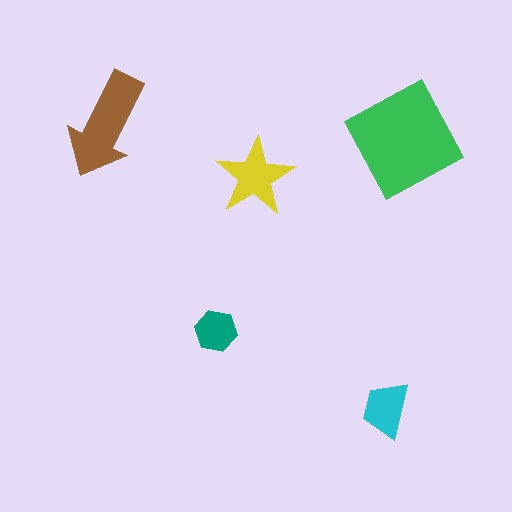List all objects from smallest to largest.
The teal hexagon, the cyan trapezoid, the yellow star, the brown arrow, the green square.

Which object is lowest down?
The cyan trapezoid is bottommost.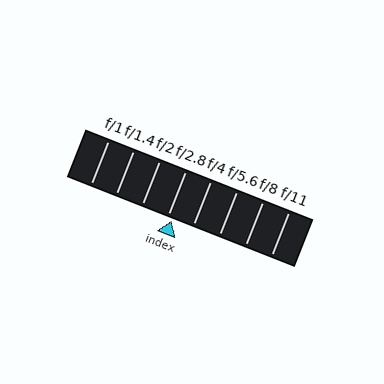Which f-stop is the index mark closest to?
The index mark is closest to f/2.8.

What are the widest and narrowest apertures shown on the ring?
The widest aperture shown is f/1 and the narrowest is f/11.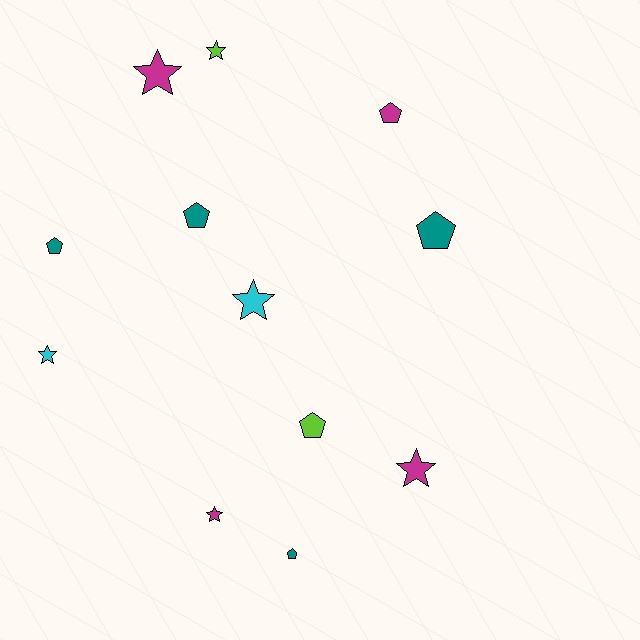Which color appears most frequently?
Magenta, with 4 objects.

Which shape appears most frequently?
Pentagon, with 6 objects.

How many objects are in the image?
There are 12 objects.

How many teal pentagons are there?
There are 4 teal pentagons.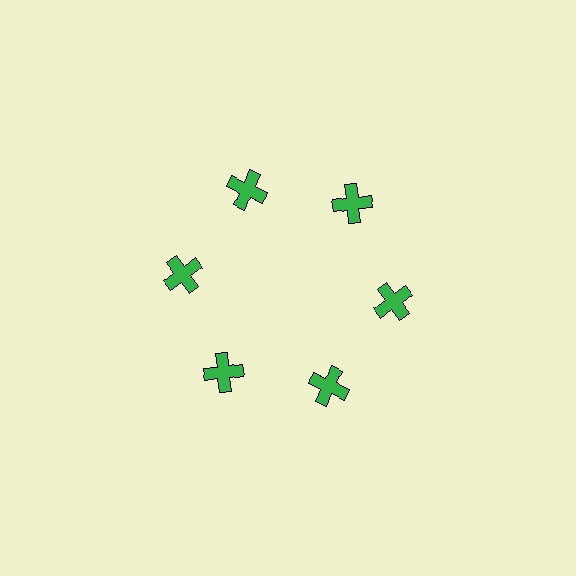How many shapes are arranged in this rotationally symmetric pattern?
There are 6 shapes, arranged in 6 groups of 1.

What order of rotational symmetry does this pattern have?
This pattern has 6-fold rotational symmetry.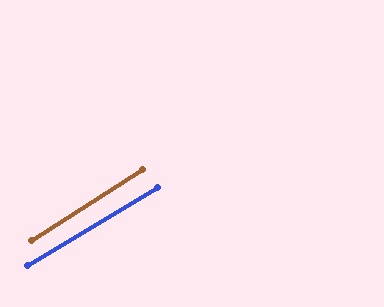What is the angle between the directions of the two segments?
Approximately 2 degrees.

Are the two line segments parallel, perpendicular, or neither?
Parallel — their directions differ by only 1.7°.